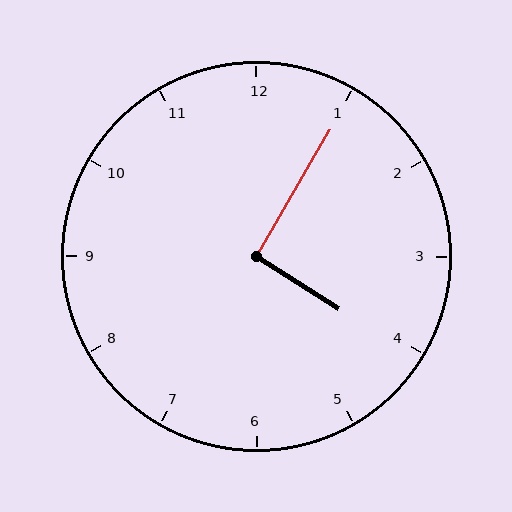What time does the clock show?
4:05.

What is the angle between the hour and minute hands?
Approximately 92 degrees.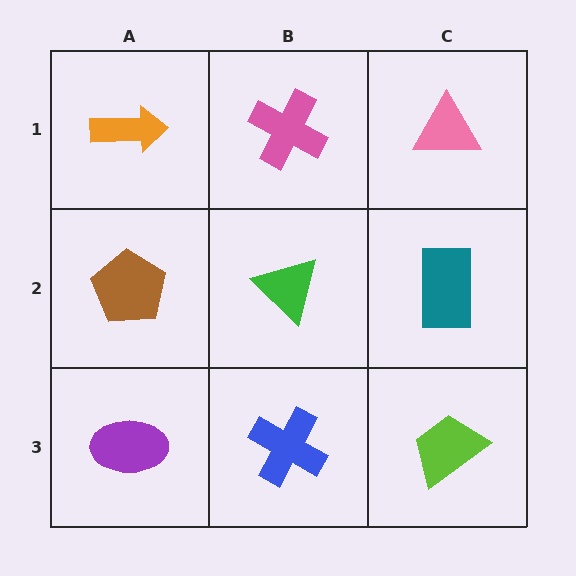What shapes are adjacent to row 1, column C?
A teal rectangle (row 2, column C), a pink cross (row 1, column B).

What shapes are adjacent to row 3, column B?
A green triangle (row 2, column B), a purple ellipse (row 3, column A), a lime trapezoid (row 3, column C).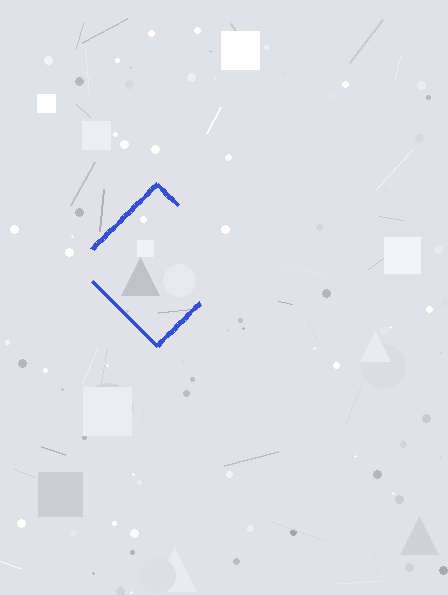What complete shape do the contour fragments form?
The contour fragments form a diamond.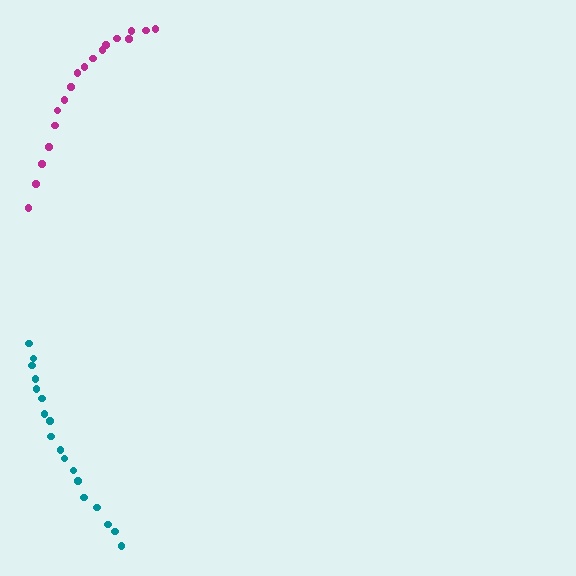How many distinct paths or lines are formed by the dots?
There are 2 distinct paths.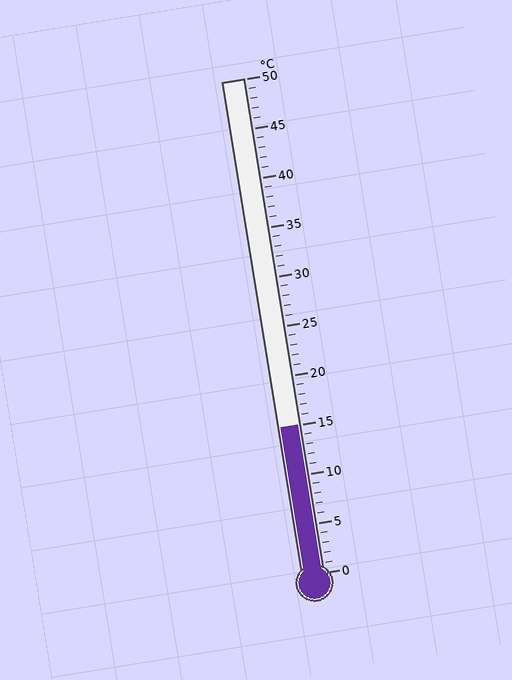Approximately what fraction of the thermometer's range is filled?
The thermometer is filled to approximately 30% of its range.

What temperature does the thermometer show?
The thermometer shows approximately 15°C.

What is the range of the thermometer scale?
The thermometer scale ranges from 0°C to 50°C.